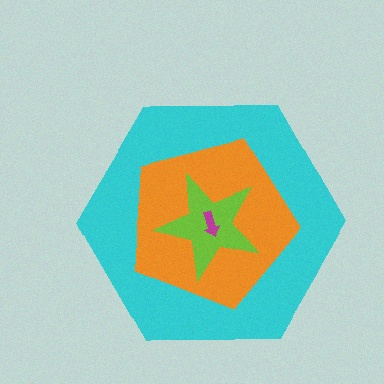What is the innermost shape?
The magenta arrow.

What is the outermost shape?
The cyan hexagon.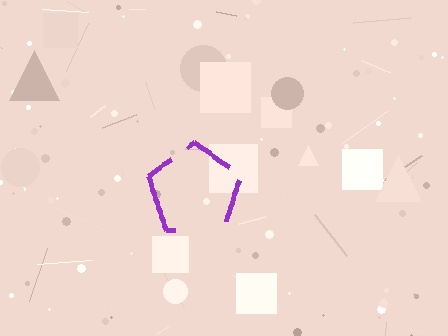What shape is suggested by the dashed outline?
The dashed outline suggests a pentagon.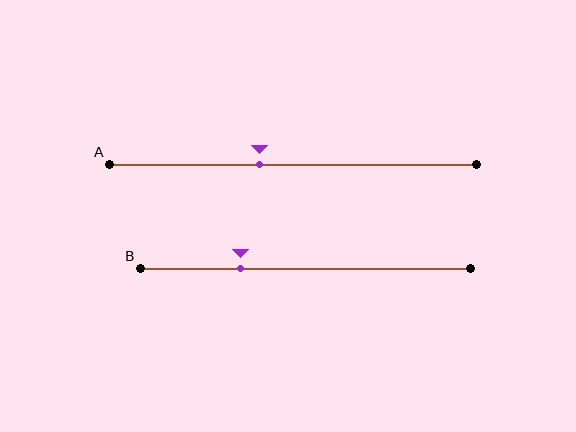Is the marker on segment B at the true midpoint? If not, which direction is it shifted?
No, the marker on segment B is shifted to the left by about 20% of the segment length.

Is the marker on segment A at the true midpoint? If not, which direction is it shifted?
No, the marker on segment A is shifted to the left by about 9% of the segment length.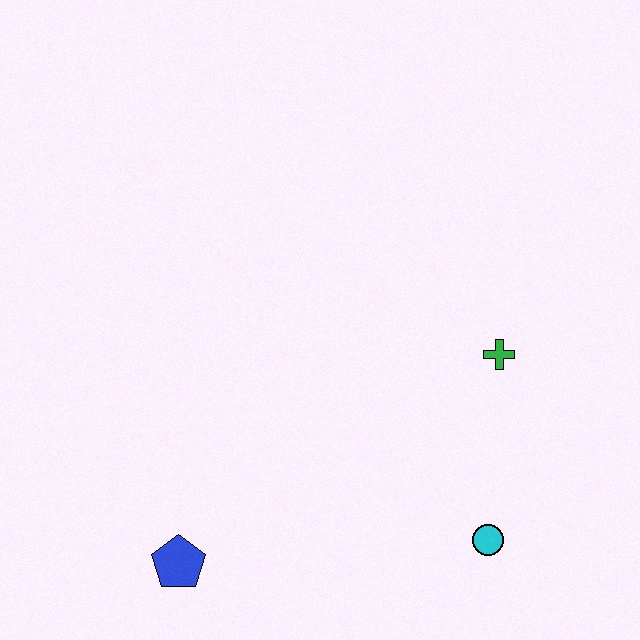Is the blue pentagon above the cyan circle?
No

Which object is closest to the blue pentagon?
The cyan circle is closest to the blue pentagon.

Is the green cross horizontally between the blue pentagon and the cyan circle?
No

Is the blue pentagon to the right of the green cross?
No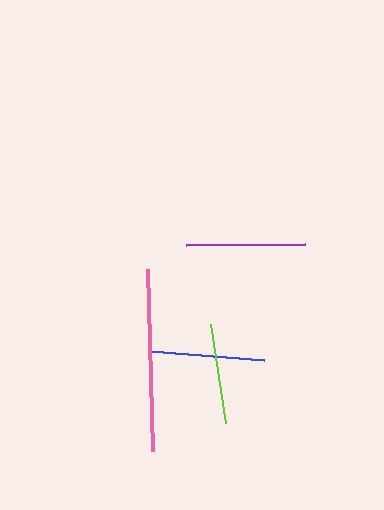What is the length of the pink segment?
The pink segment is approximately 182 pixels long.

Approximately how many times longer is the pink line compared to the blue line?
The pink line is approximately 1.6 times the length of the blue line.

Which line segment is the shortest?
The lime line is the shortest at approximately 100 pixels.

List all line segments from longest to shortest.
From longest to shortest: pink, purple, blue, lime.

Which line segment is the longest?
The pink line is the longest at approximately 182 pixels.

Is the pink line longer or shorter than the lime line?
The pink line is longer than the lime line.